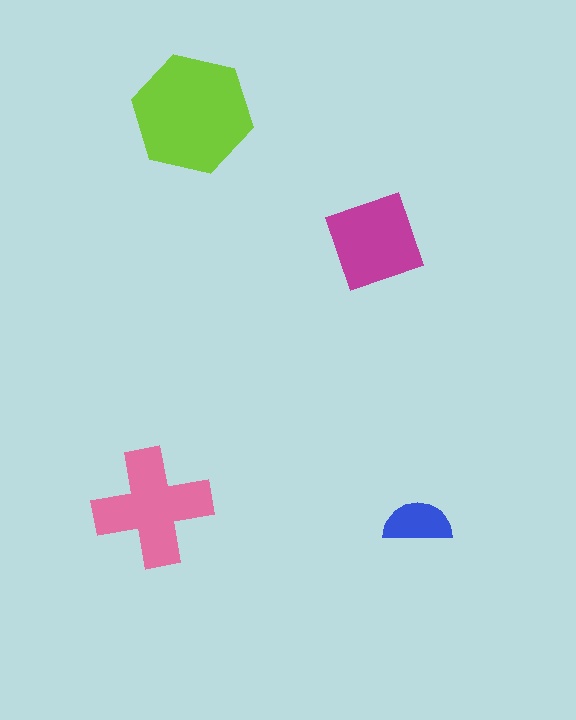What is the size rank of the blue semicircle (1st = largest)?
4th.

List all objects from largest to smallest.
The lime hexagon, the pink cross, the magenta diamond, the blue semicircle.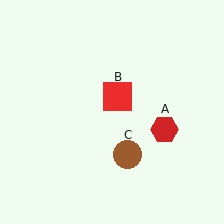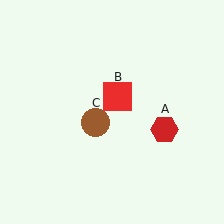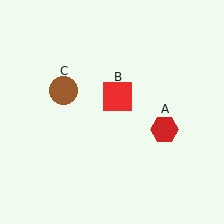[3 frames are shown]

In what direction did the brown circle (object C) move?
The brown circle (object C) moved up and to the left.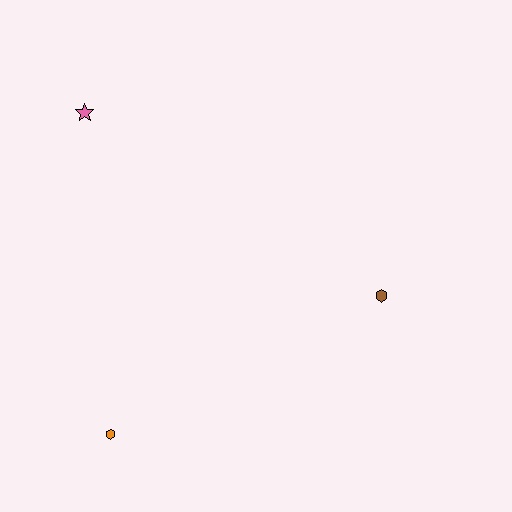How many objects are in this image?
There are 3 objects.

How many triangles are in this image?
There are no triangles.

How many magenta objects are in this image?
There are no magenta objects.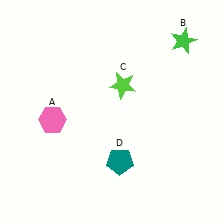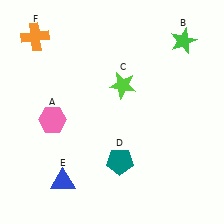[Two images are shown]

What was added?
A blue triangle (E), an orange cross (F) were added in Image 2.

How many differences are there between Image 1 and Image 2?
There are 2 differences between the two images.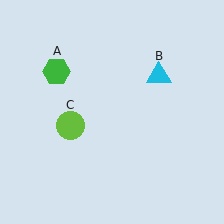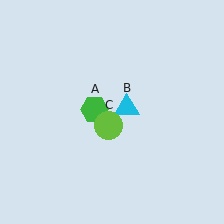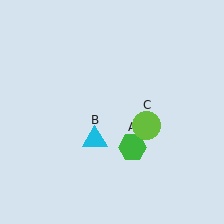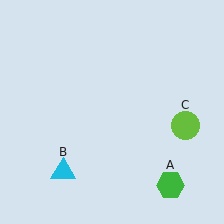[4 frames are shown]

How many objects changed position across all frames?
3 objects changed position: green hexagon (object A), cyan triangle (object B), lime circle (object C).